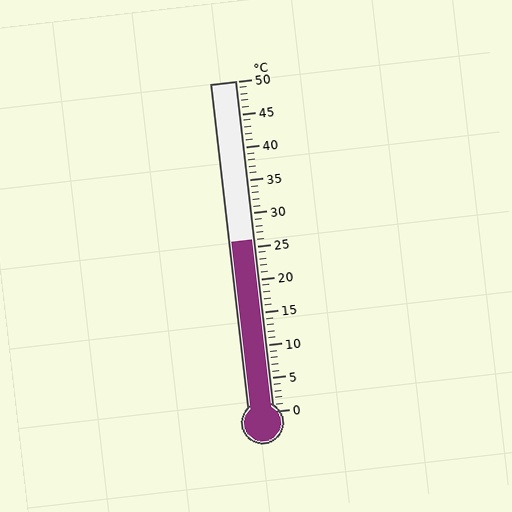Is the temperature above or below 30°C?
The temperature is below 30°C.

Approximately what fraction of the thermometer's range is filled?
The thermometer is filled to approximately 50% of its range.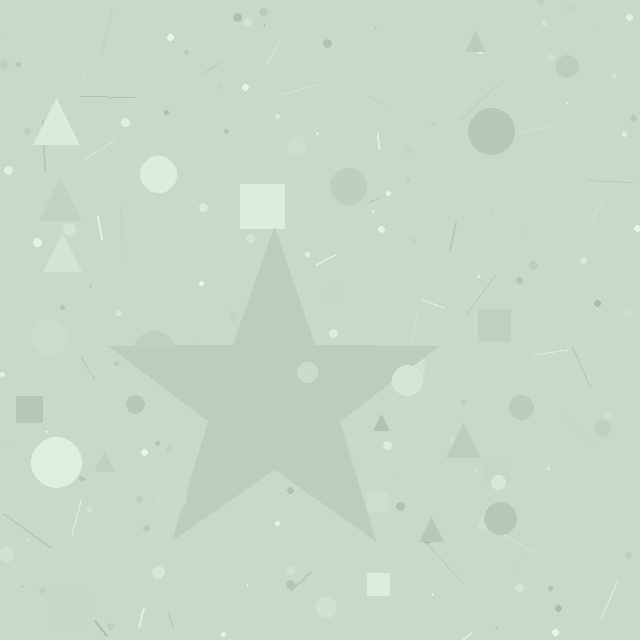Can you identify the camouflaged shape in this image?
The camouflaged shape is a star.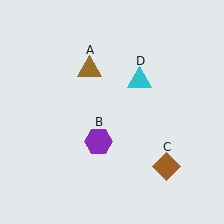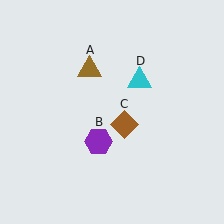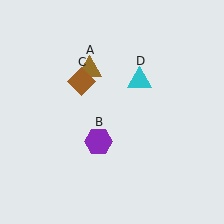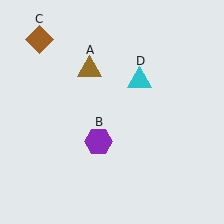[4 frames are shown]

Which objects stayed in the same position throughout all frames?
Brown triangle (object A) and purple hexagon (object B) and cyan triangle (object D) remained stationary.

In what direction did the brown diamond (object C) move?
The brown diamond (object C) moved up and to the left.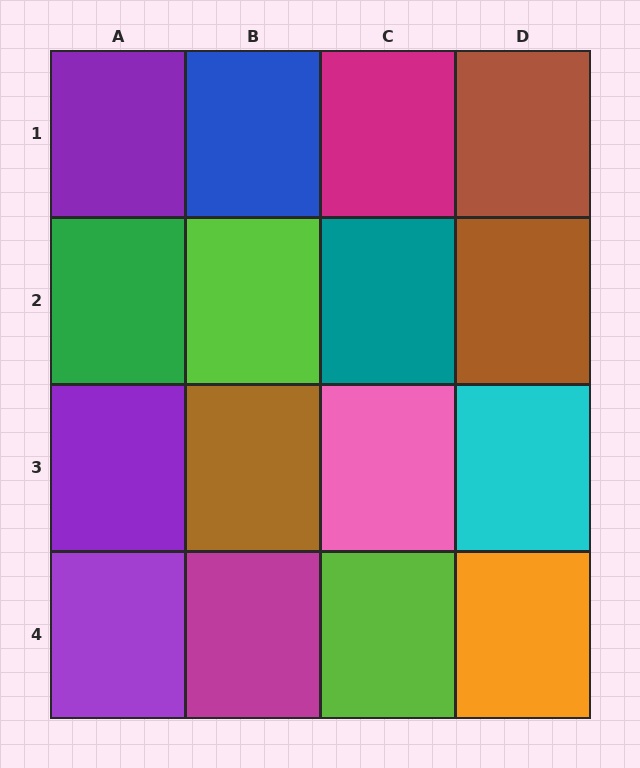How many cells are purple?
3 cells are purple.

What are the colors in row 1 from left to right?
Purple, blue, magenta, brown.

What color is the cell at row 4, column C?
Lime.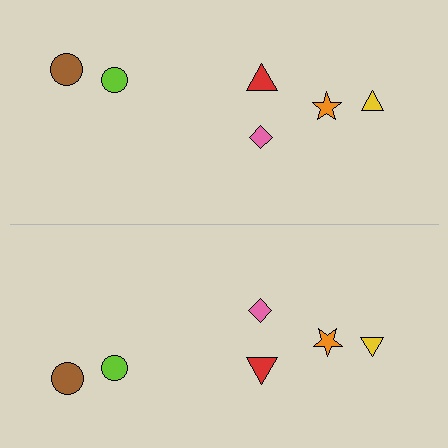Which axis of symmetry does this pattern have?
The pattern has a horizontal axis of symmetry running through the center of the image.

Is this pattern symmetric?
Yes, this pattern has bilateral (reflection) symmetry.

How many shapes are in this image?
There are 12 shapes in this image.